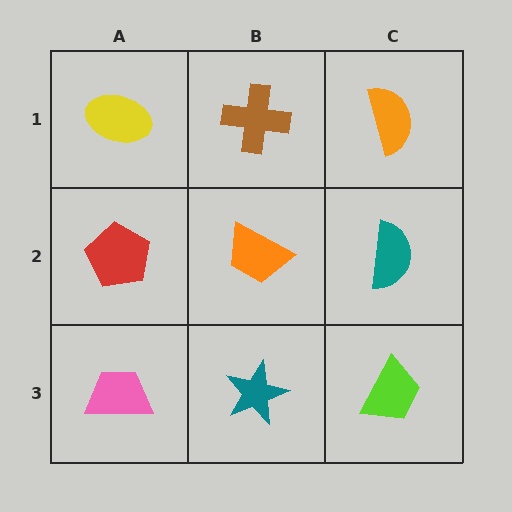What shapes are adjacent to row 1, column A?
A red pentagon (row 2, column A), a brown cross (row 1, column B).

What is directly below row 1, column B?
An orange trapezoid.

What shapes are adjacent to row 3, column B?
An orange trapezoid (row 2, column B), a pink trapezoid (row 3, column A), a lime trapezoid (row 3, column C).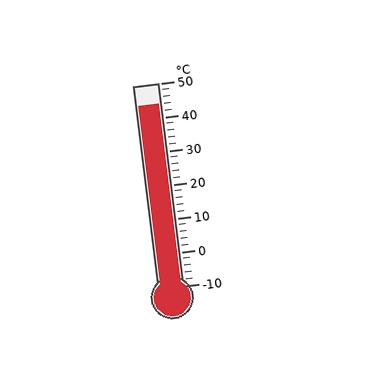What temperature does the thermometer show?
The thermometer shows approximately 44°C.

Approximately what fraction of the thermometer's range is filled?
The thermometer is filled to approximately 90% of its range.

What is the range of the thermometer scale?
The thermometer scale ranges from -10°C to 50°C.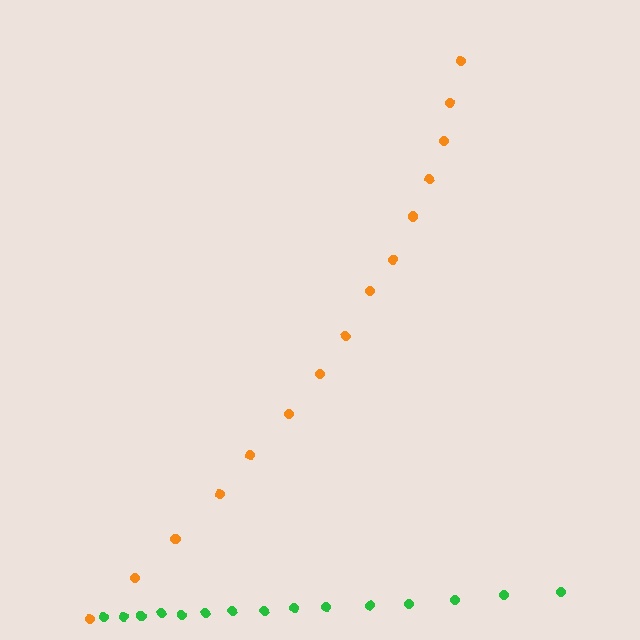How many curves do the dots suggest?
There are 2 distinct paths.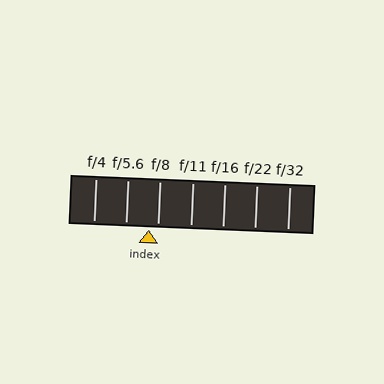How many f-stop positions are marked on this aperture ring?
There are 7 f-stop positions marked.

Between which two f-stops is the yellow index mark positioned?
The index mark is between f/5.6 and f/8.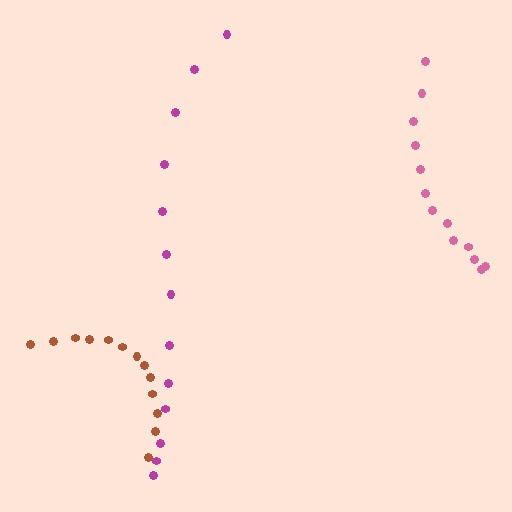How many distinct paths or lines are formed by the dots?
There are 3 distinct paths.